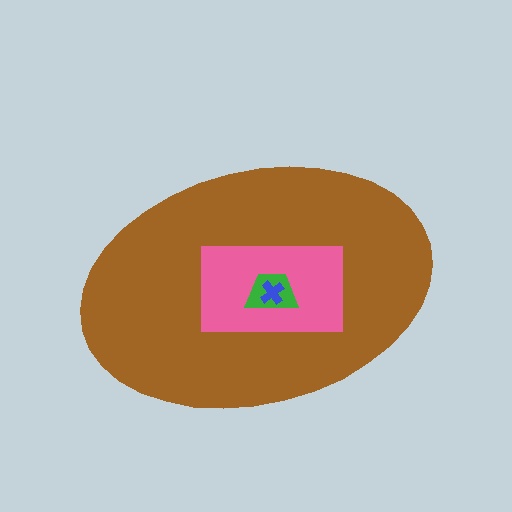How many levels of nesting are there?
4.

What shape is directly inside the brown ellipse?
The pink rectangle.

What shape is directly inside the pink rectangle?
The green trapezoid.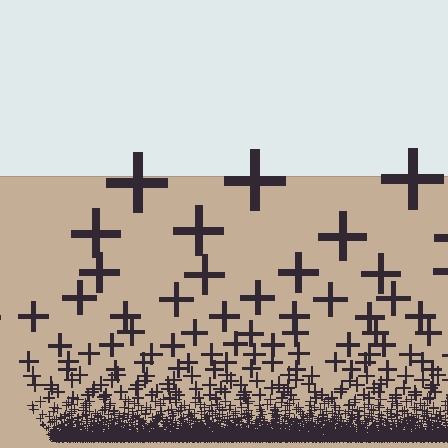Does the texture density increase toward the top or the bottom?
Density increases toward the bottom.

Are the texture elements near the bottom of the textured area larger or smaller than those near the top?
Smaller. The gradient is inverted — elements near the bottom are smaller and denser.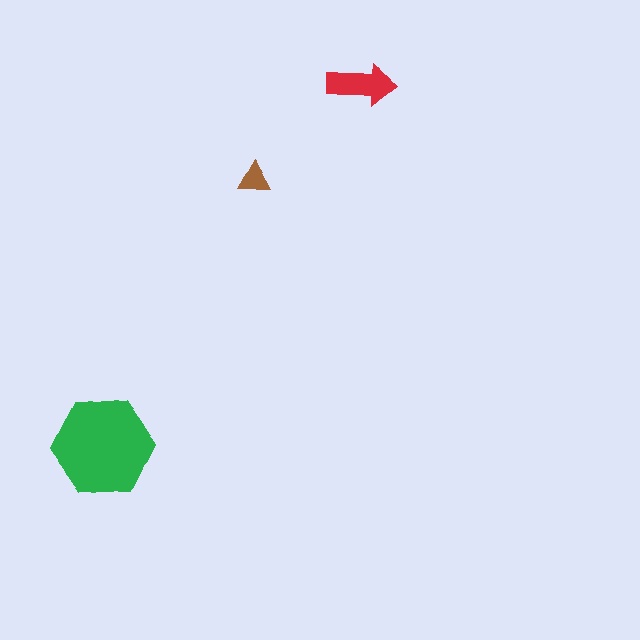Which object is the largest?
The green hexagon.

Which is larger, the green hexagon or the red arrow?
The green hexagon.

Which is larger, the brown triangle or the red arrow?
The red arrow.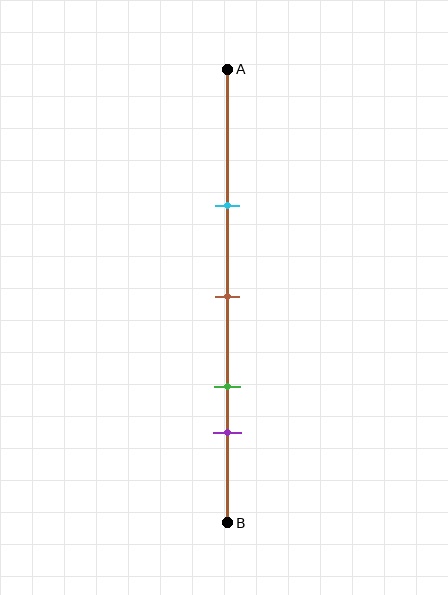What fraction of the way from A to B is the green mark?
The green mark is approximately 70% (0.7) of the way from A to B.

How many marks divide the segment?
There are 4 marks dividing the segment.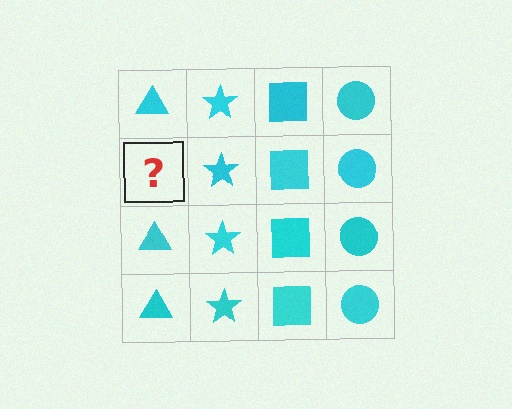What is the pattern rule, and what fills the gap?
The rule is that each column has a consistent shape. The gap should be filled with a cyan triangle.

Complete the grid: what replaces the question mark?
The question mark should be replaced with a cyan triangle.